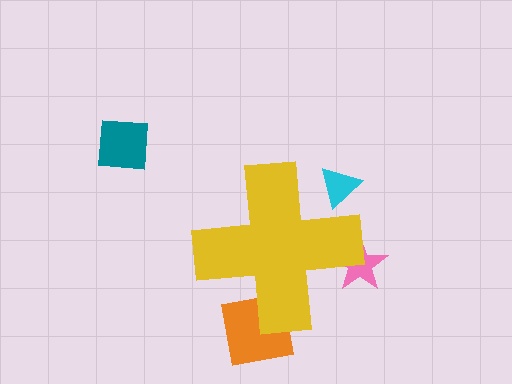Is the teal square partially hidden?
No, the teal square is fully visible.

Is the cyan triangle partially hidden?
Yes, the cyan triangle is partially hidden behind the yellow cross.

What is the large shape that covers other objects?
A yellow cross.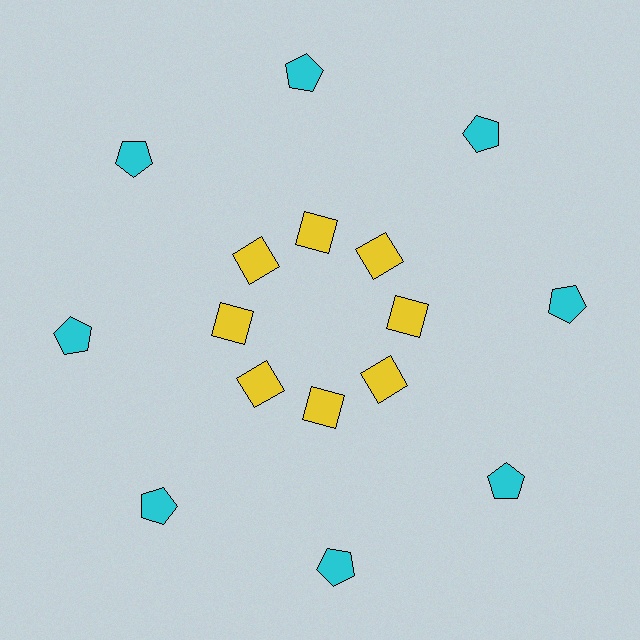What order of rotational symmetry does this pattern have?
This pattern has 8-fold rotational symmetry.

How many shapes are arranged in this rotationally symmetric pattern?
There are 16 shapes, arranged in 8 groups of 2.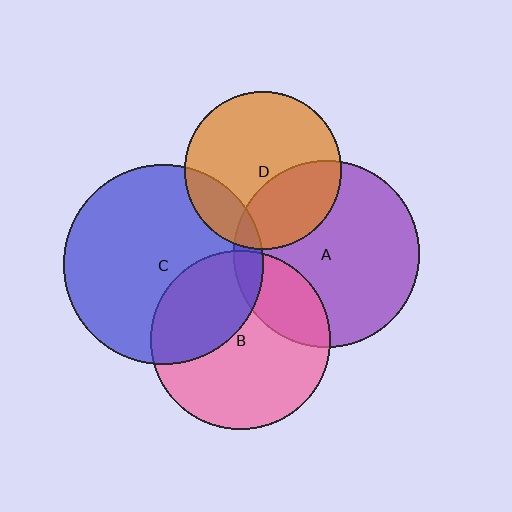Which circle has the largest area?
Circle C (blue).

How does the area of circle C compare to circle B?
Approximately 1.2 times.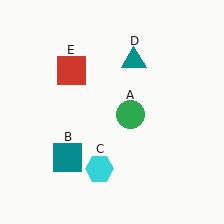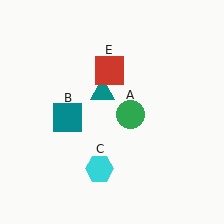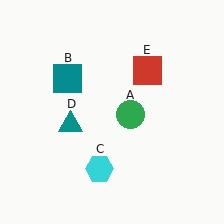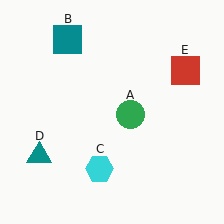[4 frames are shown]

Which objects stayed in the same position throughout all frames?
Green circle (object A) and cyan hexagon (object C) remained stationary.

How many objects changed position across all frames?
3 objects changed position: teal square (object B), teal triangle (object D), red square (object E).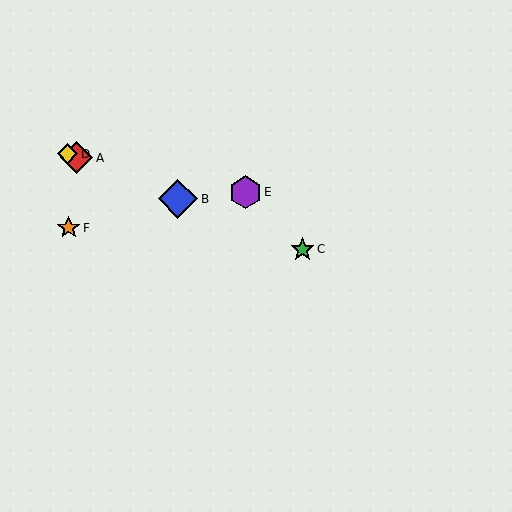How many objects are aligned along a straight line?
4 objects (A, B, C, D) are aligned along a straight line.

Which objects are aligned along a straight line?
Objects A, B, C, D are aligned along a straight line.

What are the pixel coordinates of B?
Object B is at (178, 199).